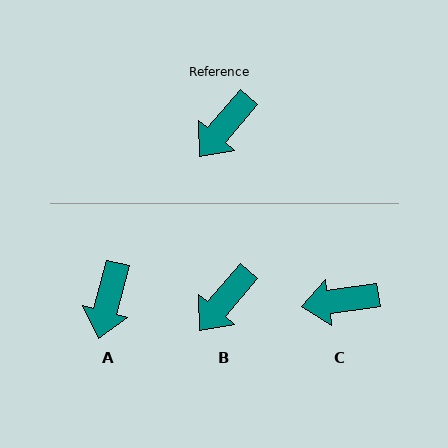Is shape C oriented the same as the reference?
No, it is off by about 42 degrees.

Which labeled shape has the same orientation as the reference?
B.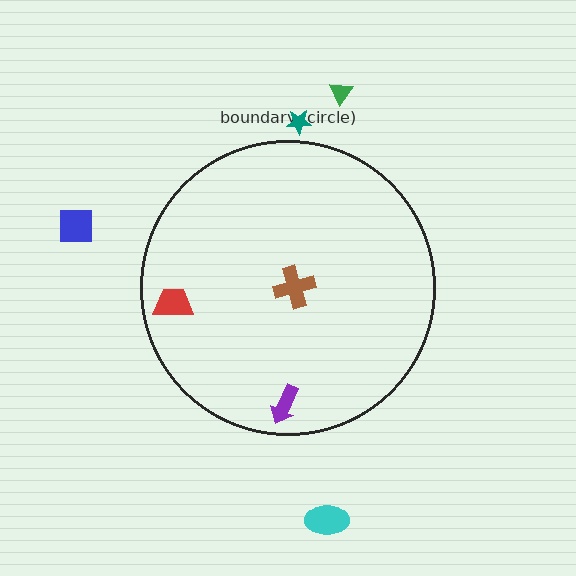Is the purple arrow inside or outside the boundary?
Inside.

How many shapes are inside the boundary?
3 inside, 4 outside.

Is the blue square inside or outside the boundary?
Outside.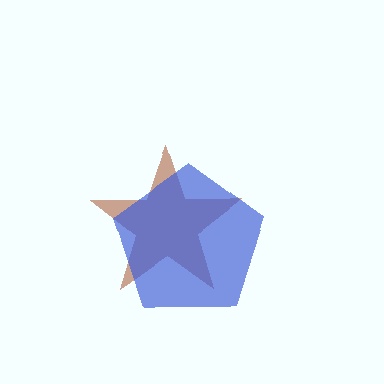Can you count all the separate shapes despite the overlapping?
Yes, there are 2 separate shapes.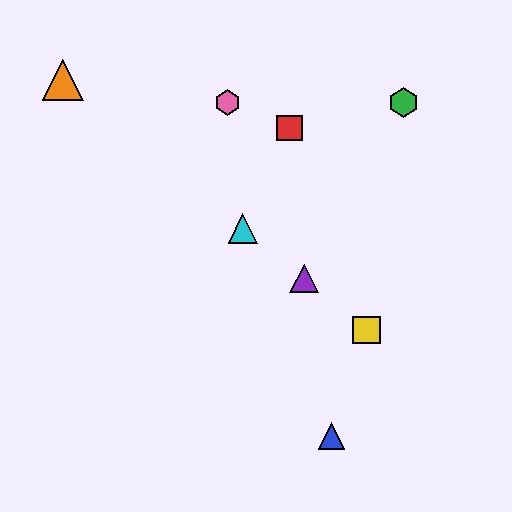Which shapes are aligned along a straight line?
The yellow square, the purple triangle, the orange triangle, the cyan triangle are aligned along a straight line.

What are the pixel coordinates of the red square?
The red square is at (289, 128).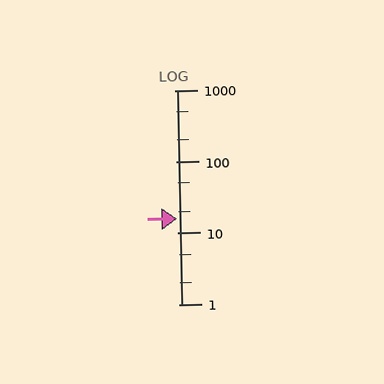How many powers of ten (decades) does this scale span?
The scale spans 3 decades, from 1 to 1000.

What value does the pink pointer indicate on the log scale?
The pointer indicates approximately 16.